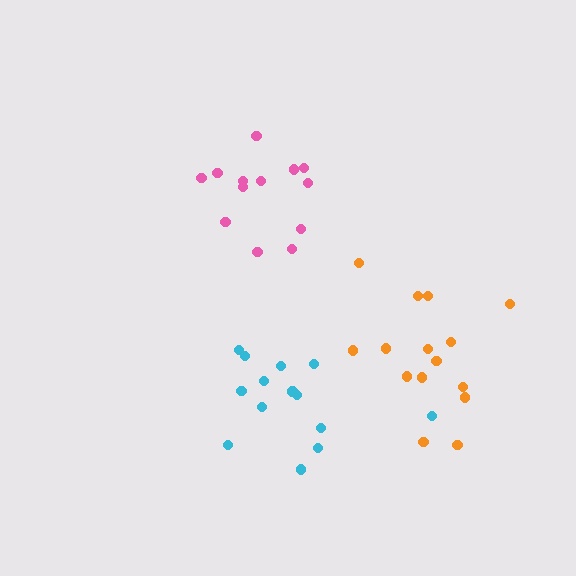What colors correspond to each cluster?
The clusters are colored: pink, cyan, orange.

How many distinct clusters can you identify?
There are 3 distinct clusters.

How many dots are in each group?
Group 1: 13 dots, Group 2: 14 dots, Group 3: 15 dots (42 total).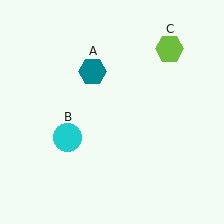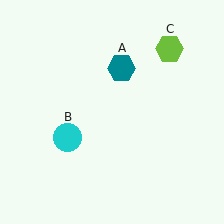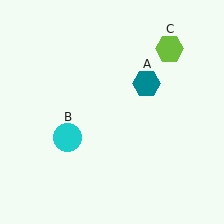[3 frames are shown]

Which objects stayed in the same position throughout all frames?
Cyan circle (object B) and lime hexagon (object C) remained stationary.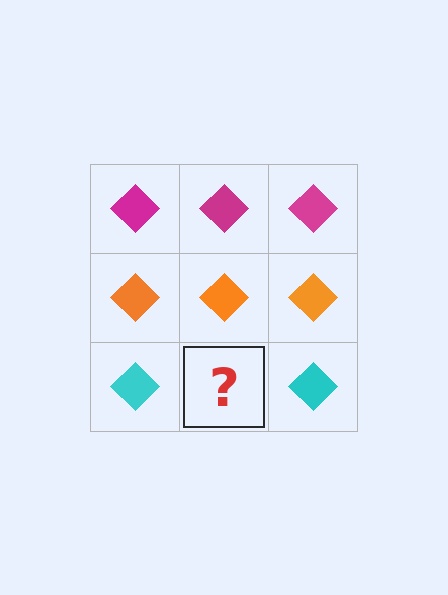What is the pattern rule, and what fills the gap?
The rule is that each row has a consistent color. The gap should be filled with a cyan diamond.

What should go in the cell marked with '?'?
The missing cell should contain a cyan diamond.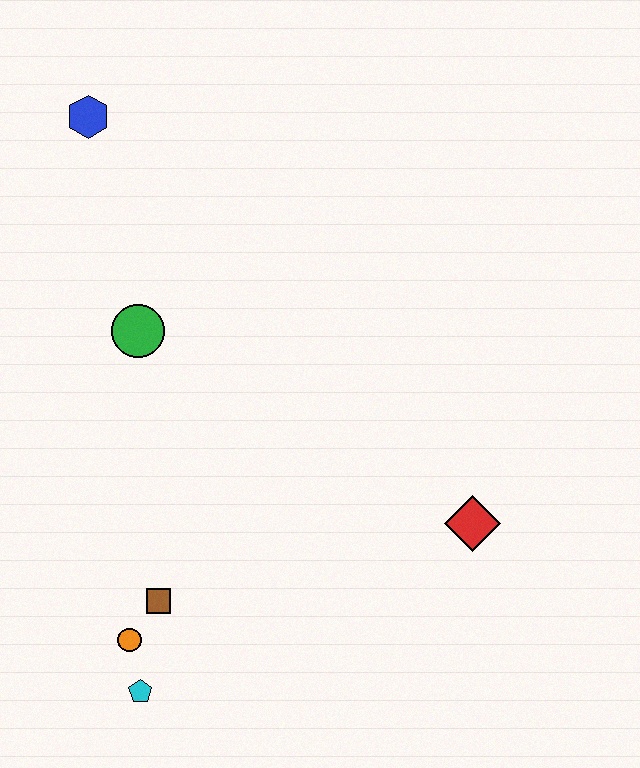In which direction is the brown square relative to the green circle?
The brown square is below the green circle.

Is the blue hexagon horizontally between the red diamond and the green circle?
No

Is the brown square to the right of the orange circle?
Yes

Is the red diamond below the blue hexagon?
Yes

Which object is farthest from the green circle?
The red diamond is farthest from the green circle.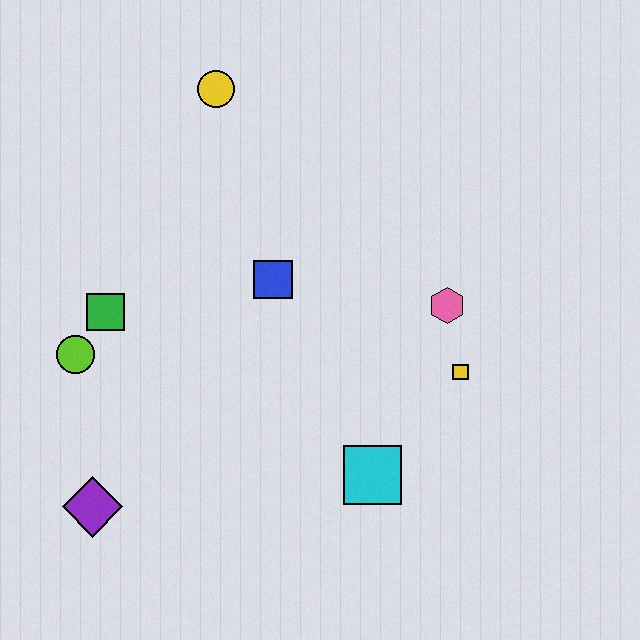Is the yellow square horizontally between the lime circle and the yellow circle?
No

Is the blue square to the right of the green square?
Yes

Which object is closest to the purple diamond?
The lime circle is closest to the purple diamond.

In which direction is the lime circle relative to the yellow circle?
The lime circle is below the yellow circle.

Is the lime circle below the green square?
Yes